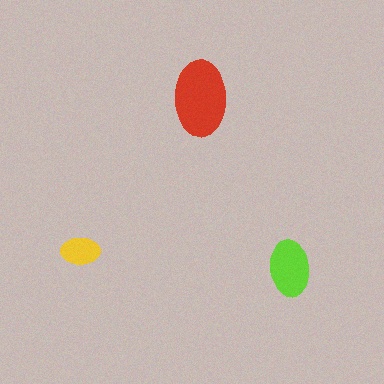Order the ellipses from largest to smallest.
the red one, the lime one, the yellow one.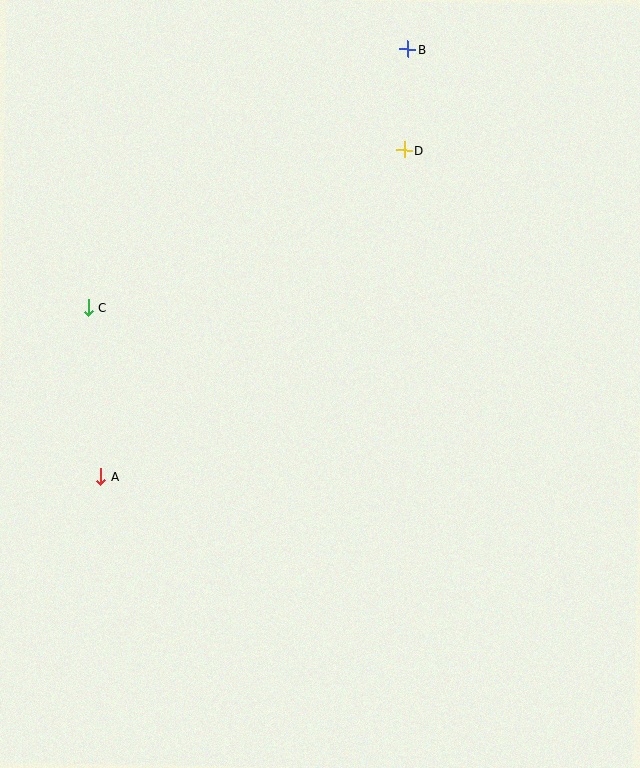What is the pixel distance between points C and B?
The distance between C and B is 411 pixels.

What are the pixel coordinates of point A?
Point A is at (101, 477).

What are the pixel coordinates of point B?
Point B is at (408, 49).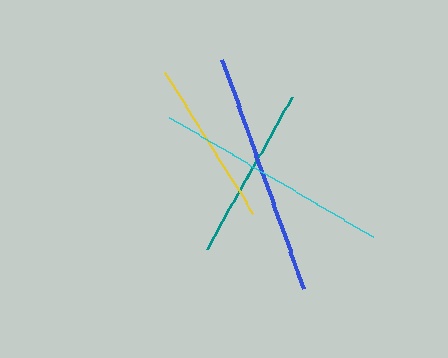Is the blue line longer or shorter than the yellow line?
The blue line is longer than the yellow line.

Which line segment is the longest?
The blue line is the longest at approximately 243 pixels.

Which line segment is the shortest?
The yellow line is the shortest at approximately 166 pixels.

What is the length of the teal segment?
The teal segment is approximately 174 pixels long.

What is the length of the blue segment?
The blue segment is approximately 243 pixels long.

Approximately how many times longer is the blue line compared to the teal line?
The blue line is approximately 1.4 times the length of the teal line.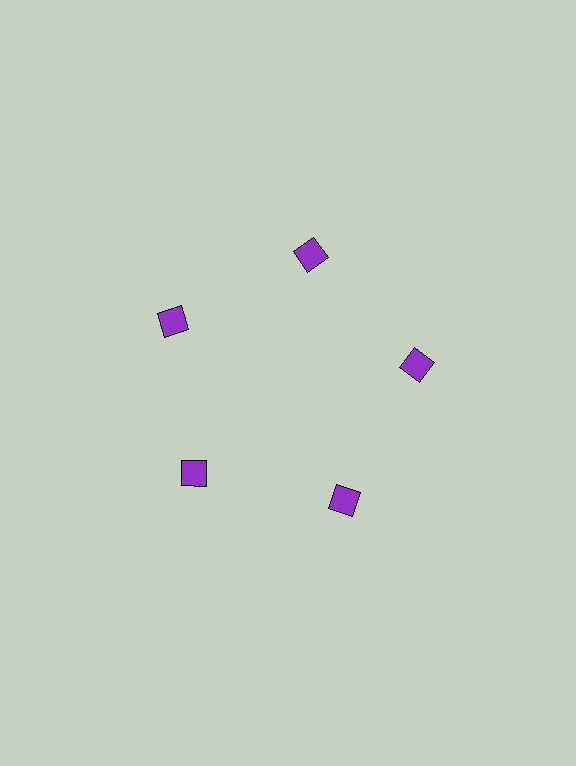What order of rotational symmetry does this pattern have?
This pattern has 5-fold rotational symmetry.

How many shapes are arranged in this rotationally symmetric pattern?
There are 5 shapes, arranged in 5 groups of 1.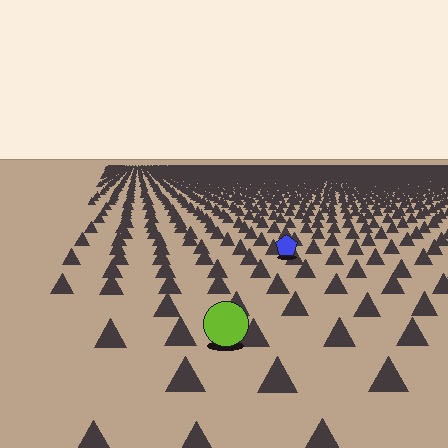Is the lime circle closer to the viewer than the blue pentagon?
Yes. The lime circle is closer — you can tell from the texture gradient: the ground texture is coarser near it.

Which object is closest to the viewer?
The lime circle is closest. The texture marks near it are larger and more spread out.